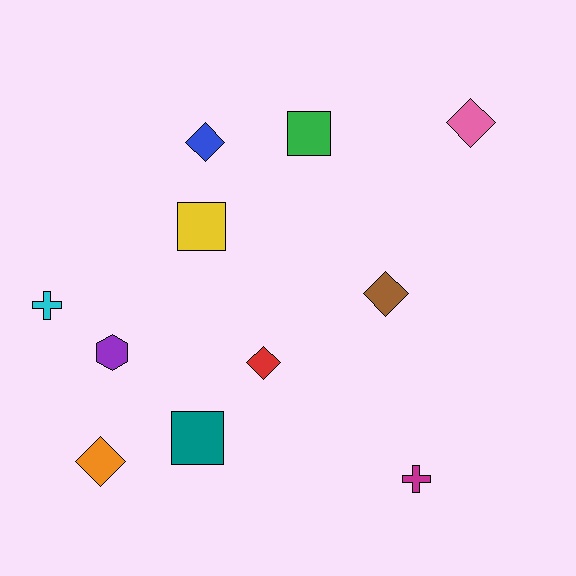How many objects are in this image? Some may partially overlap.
There are 11 objects.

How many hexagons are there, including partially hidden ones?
There is 1 hexagon.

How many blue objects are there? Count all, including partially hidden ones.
There is 1 blue object.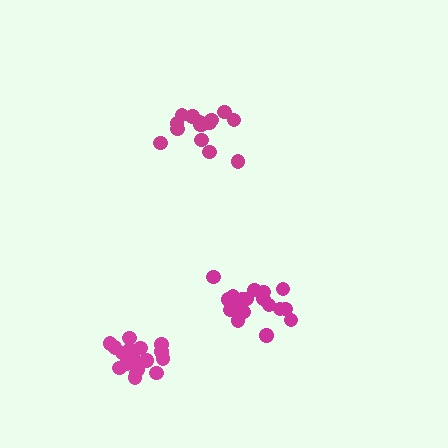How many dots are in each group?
Group 1: 15 dots, Group 2: 18 dots, Group 3: 19 dots (52 total).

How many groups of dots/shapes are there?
There are 3 groups.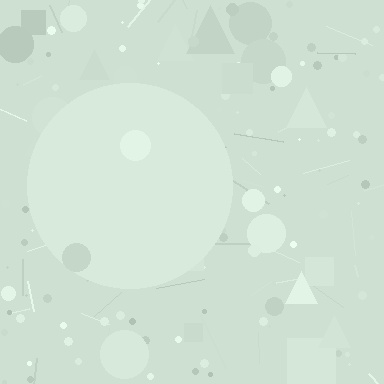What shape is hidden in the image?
A circle is hidden in the image.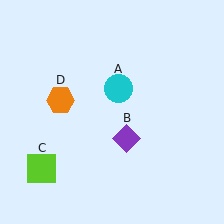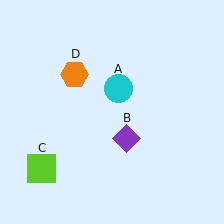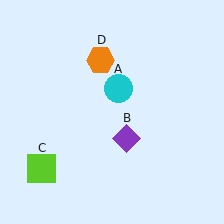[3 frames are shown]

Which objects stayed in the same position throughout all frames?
Cyan circle (object A) and purple diamond (object B) and lime square (object C) remained stationary.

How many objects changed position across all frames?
1 object changed position: orange hexagon (object D).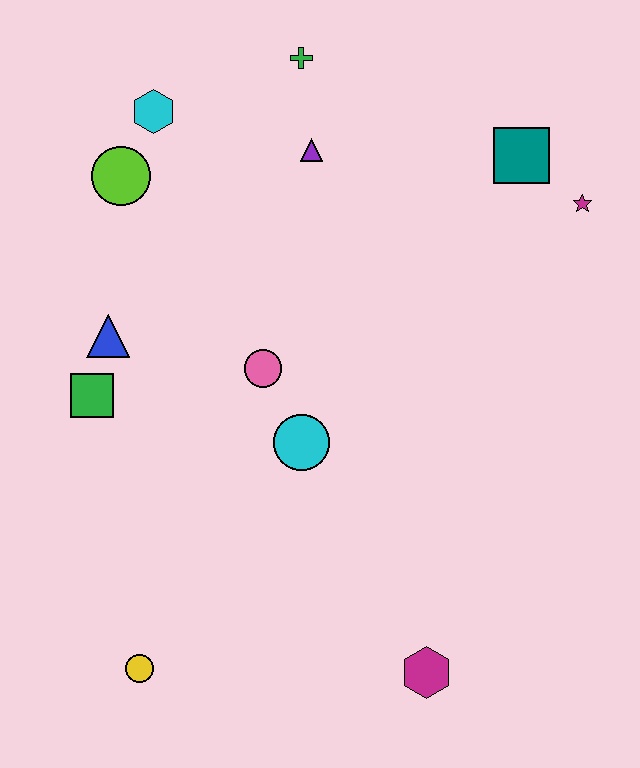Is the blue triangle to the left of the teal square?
Yes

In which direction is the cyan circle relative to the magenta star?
The cyan circle is to the left of the magenta star.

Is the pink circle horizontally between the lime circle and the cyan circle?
Yes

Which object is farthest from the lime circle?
The magenta hexagon is farthest from the lime circle.